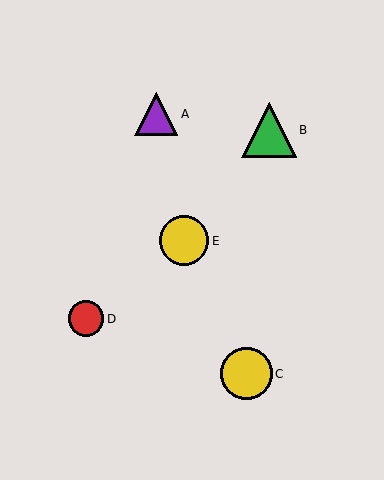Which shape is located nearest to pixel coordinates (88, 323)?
The red circle (labeled D) at (86, 319) is nearest to that location.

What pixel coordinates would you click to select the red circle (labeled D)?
Click at (86, 319) to select the red circle D.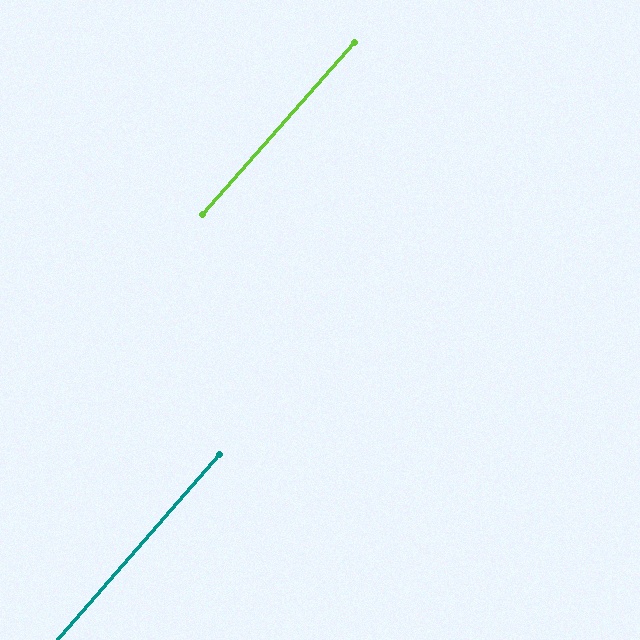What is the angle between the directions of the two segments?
Approximately 0 degrees.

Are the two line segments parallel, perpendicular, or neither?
Parallel — their directions differ by only 0.4°.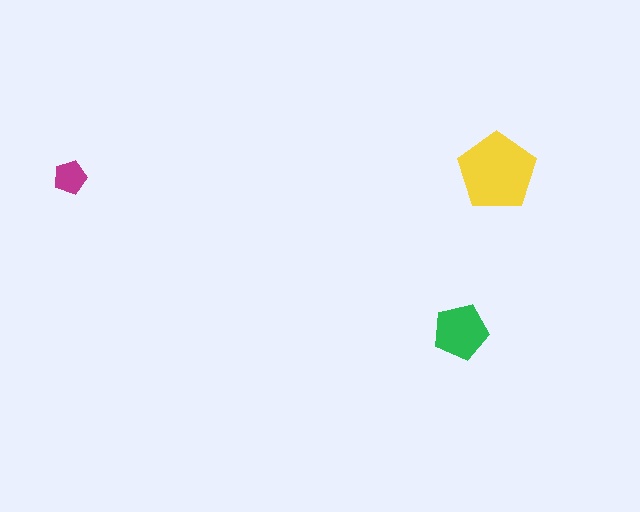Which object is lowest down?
The green pentagon is bottommost.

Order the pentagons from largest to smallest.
the yellow one, the green one, the magenta one.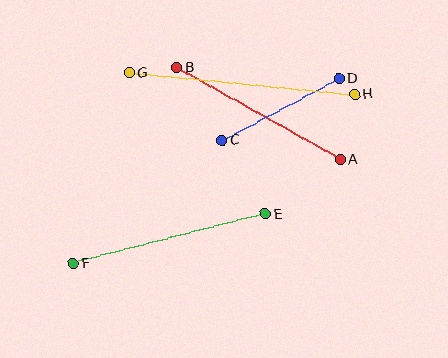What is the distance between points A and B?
The distance is approximately 188 pixels.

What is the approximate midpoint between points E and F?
The midpoint is at approximately (169, 239) pixels.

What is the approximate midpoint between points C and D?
The midpoint is at approximately (280, 110) pixels.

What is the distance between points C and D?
The distance is approximately 132 pixels.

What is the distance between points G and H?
The distance is approximately 226 pixels.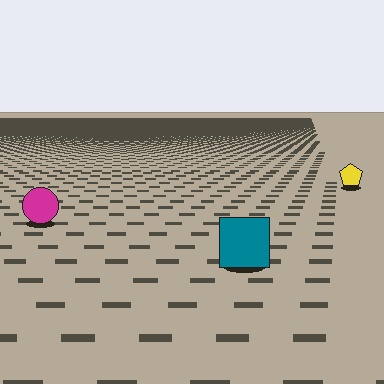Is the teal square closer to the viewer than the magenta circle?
Yes. The teal square is closer — you can tell from the texture gradient: the ground texture is coarser near it.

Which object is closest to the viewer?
The teal square is closest. The texture marks near it are larger and more spread out.